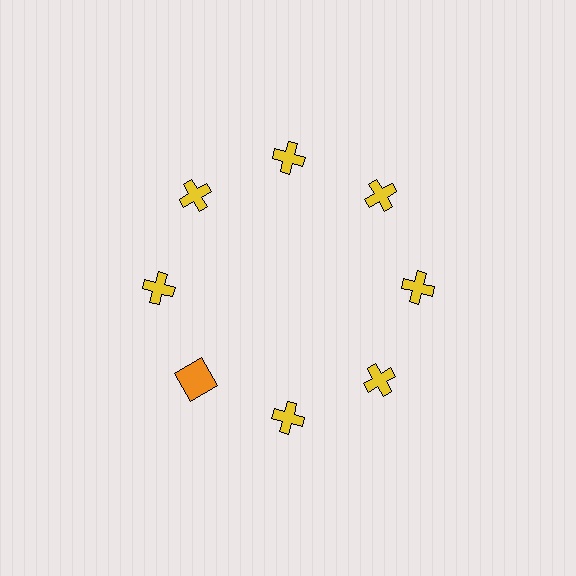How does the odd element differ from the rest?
It differs in both color (orange instead of yellow) and shape (square instead of cross).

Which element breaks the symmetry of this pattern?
The orange square at roughly the 8 o'clock position breaks the symmetry. All other shapes are yellow crosses.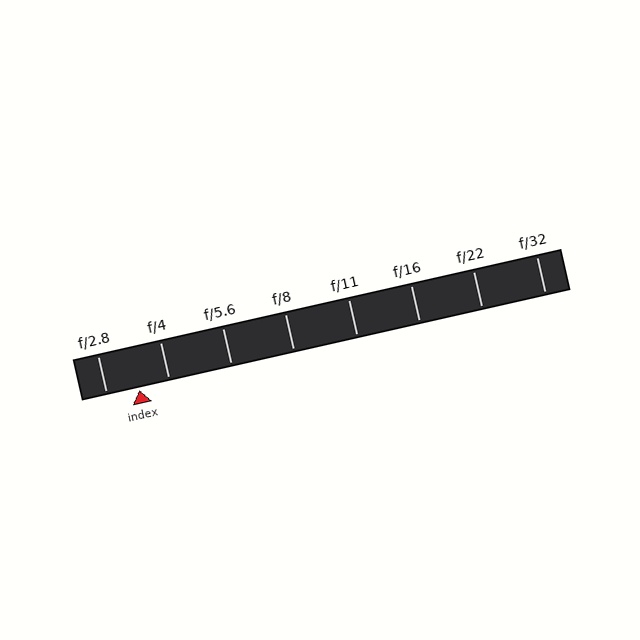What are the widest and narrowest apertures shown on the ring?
The widest aperture shown is f/2.8 and the narrowest is f/32.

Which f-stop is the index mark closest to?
The index mark is closest to f/4.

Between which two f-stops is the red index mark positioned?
The index mark is between f/2.8 and f/4.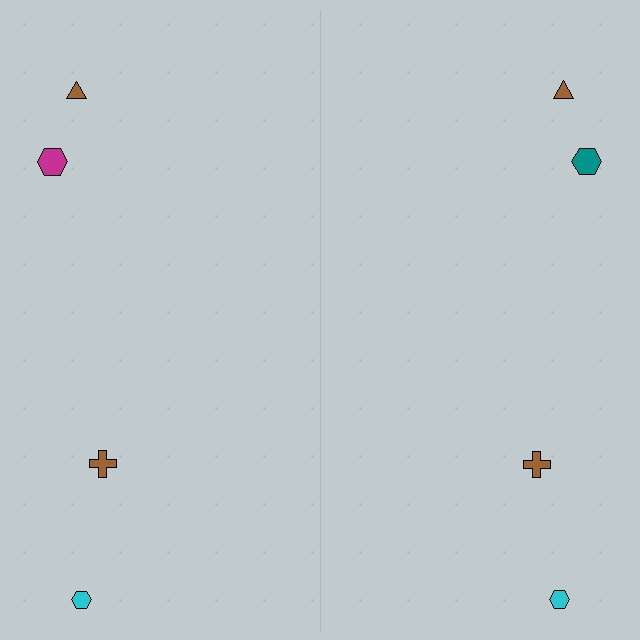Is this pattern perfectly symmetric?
No, the pattern is not perfectly symmetric. The teal hexagon on the right side breaks the symmetry — its mirror counterpart is magenta.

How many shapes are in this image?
There are 8 shapes in this image.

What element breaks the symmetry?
The teal hexagon on the right side breaks the symmetry — its mirror counterpart is magenta.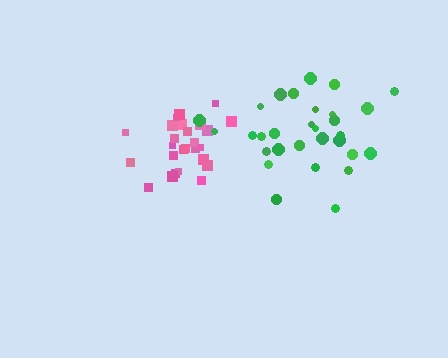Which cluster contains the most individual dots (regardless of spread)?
Green (30).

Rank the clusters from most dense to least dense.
pink, green.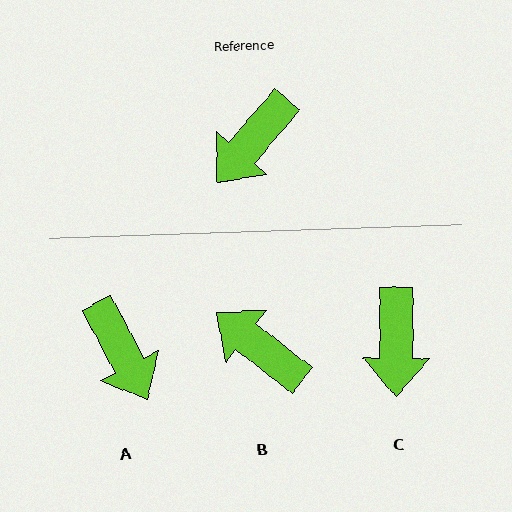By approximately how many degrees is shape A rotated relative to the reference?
Approximately 68 degrees counter-clockwise.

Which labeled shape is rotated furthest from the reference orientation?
B, about 88 degrees away.